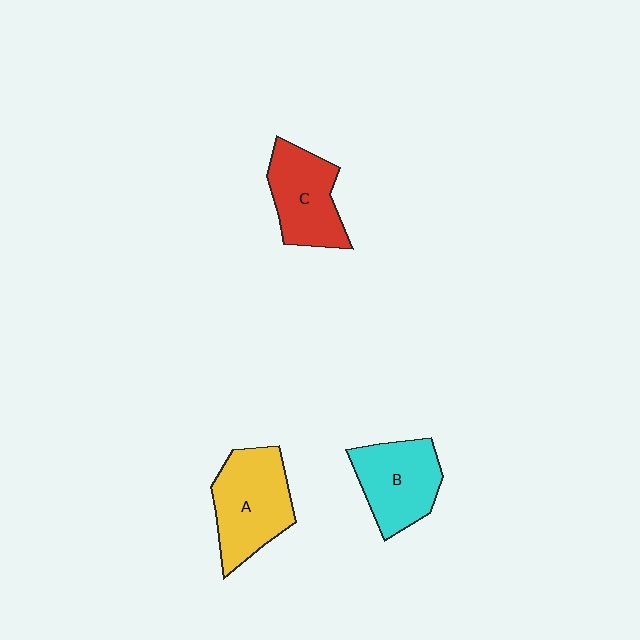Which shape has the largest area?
Shape A (yellow).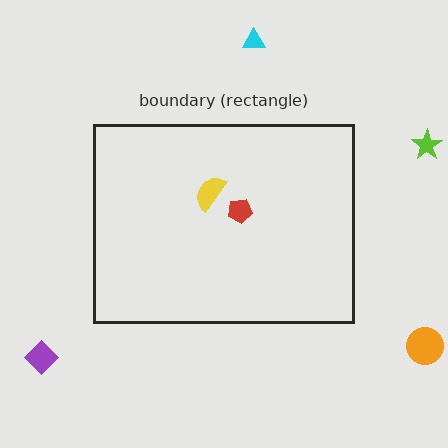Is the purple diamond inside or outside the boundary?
Outside.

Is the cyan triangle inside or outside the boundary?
Outside.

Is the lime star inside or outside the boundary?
Outside.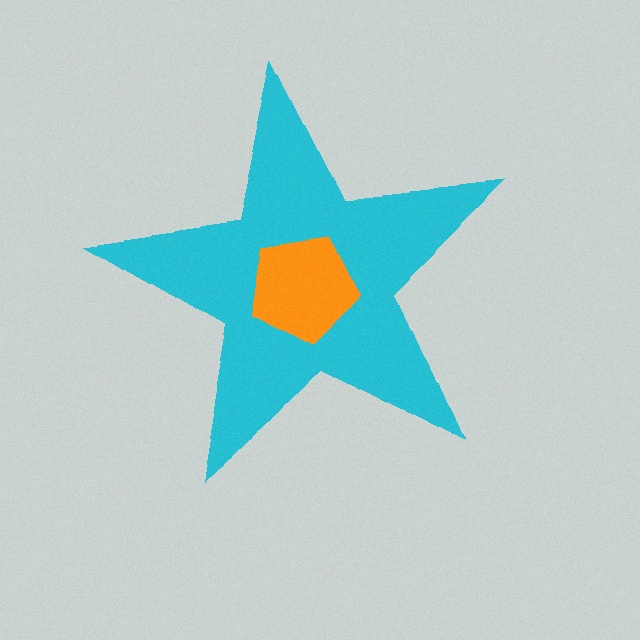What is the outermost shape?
The cyan star.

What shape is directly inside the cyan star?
The orange pentagon.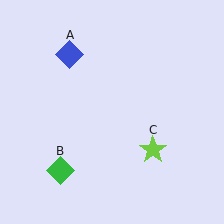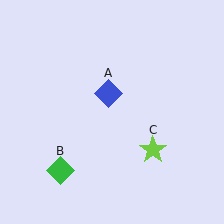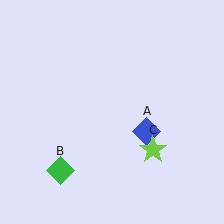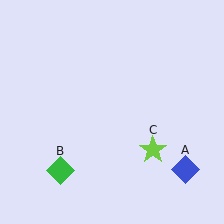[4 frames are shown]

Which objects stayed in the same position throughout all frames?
Green diamond (object B) and lime star (object C) remained stationary.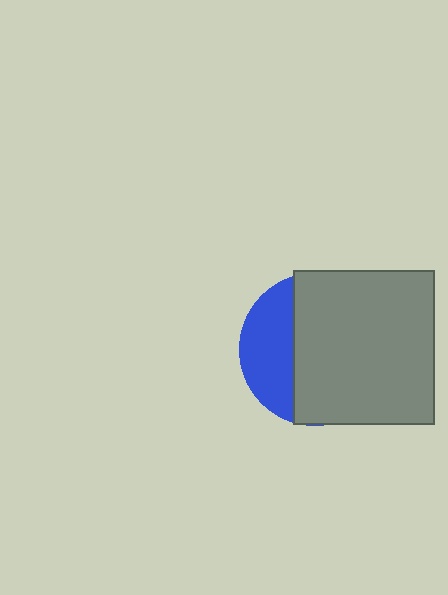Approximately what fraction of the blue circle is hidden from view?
Roughly 68% of the blue circle is hidden behind the gray rectangle.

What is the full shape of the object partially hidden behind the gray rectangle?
The partially hidden object is a blue circle.